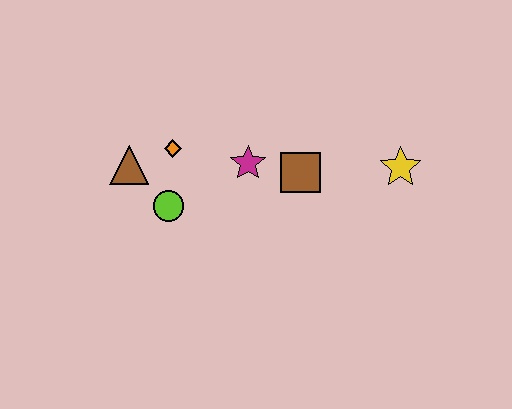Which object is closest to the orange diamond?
The brown triangle is closest to the orange diamond.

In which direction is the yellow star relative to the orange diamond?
The yellow star is to the right of the orange diamond.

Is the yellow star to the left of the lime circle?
No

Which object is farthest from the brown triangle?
The yellow star is farthest from the brown triangle.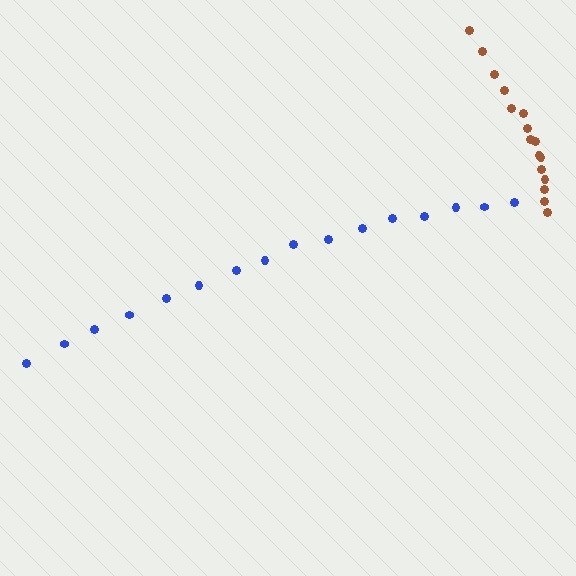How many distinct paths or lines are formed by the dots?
There are 2 distinct paths.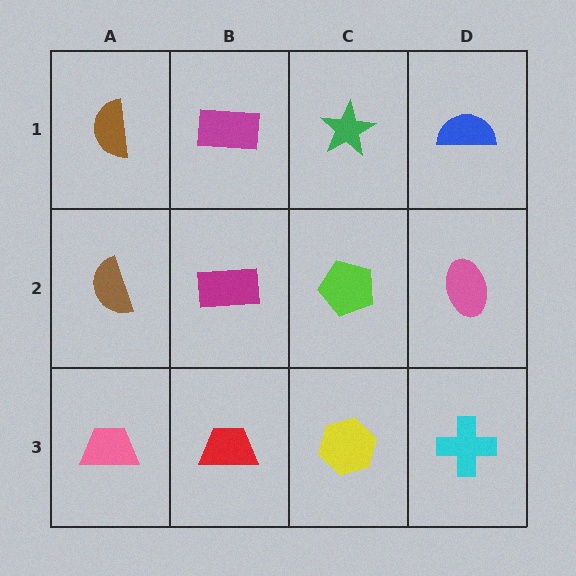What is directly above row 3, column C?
A lime pentagon.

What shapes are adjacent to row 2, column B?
A magenta rectangle (row 1, column B), a red trapezoid (row 3, column B), a brown semicircle (row 2, column A), a lime pentagon (row 2, column C).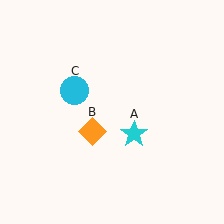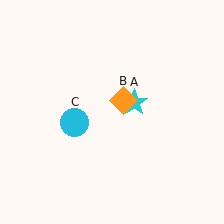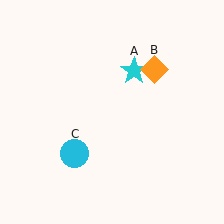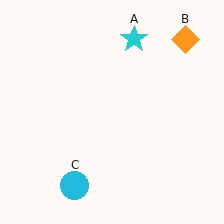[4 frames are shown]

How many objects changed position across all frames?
3 objects changed position: cyan star (object A), orange diamond (object B), cyan circle (object C).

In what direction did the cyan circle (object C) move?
The cyan circle (object C) moved down.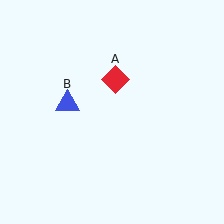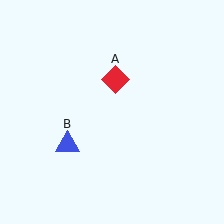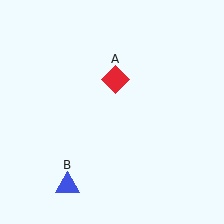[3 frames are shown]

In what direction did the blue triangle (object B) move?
The blue triangle (object B) moved down.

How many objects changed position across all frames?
1 object changed position: blue triangle (object B).